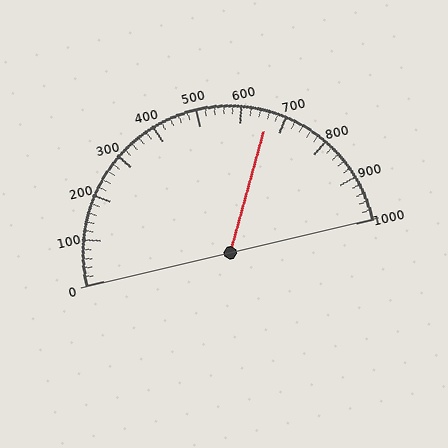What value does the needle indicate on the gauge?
The needle indicates approximately 660.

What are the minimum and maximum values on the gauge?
The gauge ranges from 0 to 1000.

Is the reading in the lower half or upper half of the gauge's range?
The reading is in the upper half of the range (0 to 1000).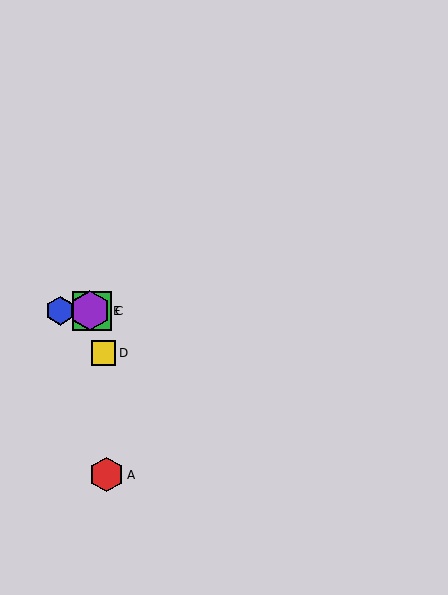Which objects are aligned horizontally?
Objects B, C, E are aligned horizontally.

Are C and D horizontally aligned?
No, C is at y≈311 and D is at y≈353.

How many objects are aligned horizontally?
3 objects (B, C, E) are aligned horizontally.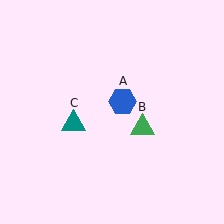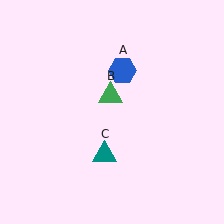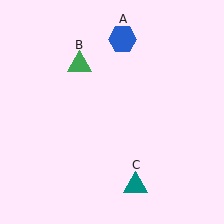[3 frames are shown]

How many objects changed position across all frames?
3 objects changed position: blue hexagon (object A), green triangle (object B), teal triangle (object C).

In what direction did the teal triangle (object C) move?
The teal triangle (object C) moved down and to the right.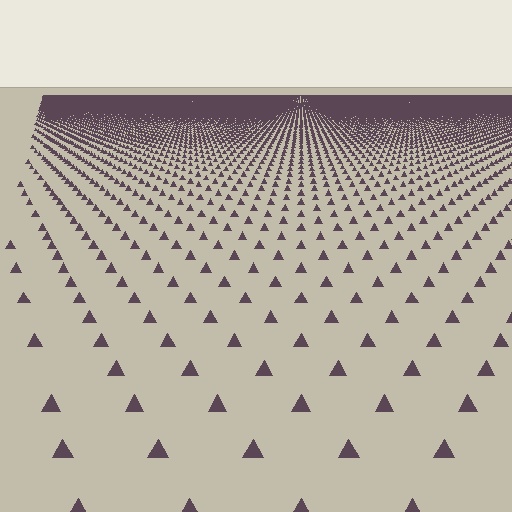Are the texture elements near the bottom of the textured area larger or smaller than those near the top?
Larger. Near the bottom, elements are closer to the viewer and appear at a bigger on-screen size.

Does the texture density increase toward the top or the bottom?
Density increases toward the top.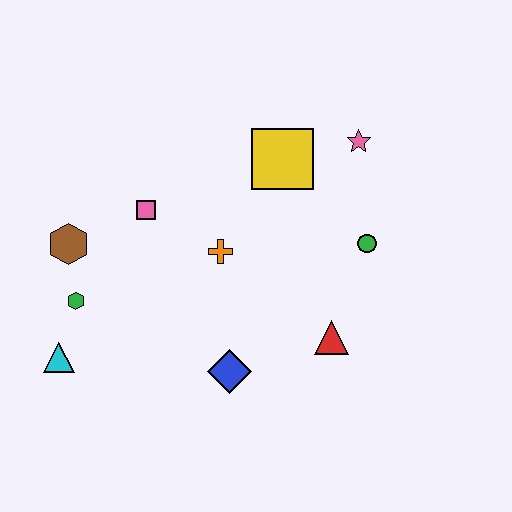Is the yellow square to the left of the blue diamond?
No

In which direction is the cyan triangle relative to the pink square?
The cyan triangle is below the pink square.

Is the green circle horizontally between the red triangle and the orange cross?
No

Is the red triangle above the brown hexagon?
No